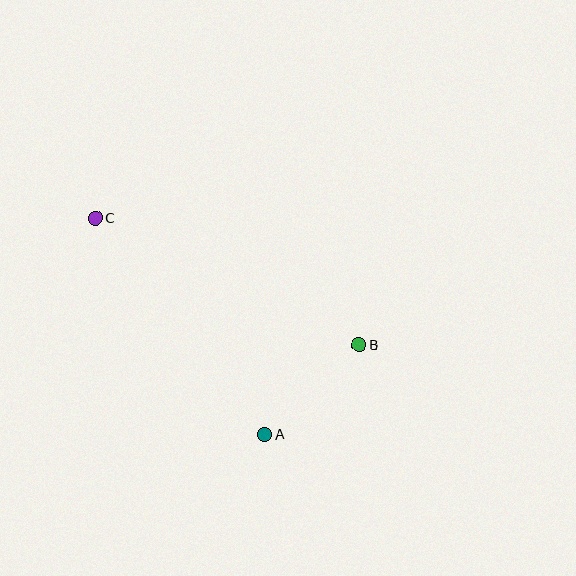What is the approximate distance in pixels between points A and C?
The distance between A and C is approximately 275 pixels.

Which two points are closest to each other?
Points A and B are closest to each other.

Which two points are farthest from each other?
Points B and C are farthest from each other.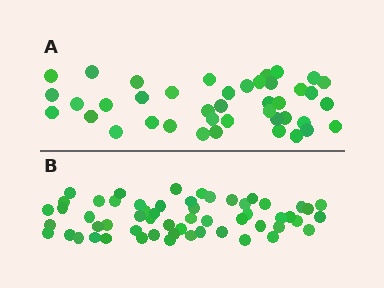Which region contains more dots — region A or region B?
Region B (the bottom region) has more dots.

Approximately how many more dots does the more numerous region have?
Region B has approximately 15 more dots than region A.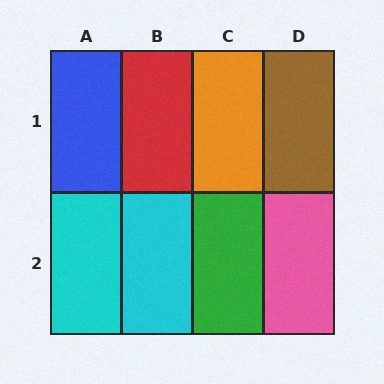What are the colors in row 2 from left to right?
Cyan, cyan, green, pink.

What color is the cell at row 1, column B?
Red.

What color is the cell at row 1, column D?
Brown.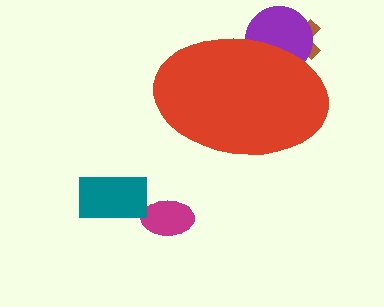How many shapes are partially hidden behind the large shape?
2 shapes are partially hidden.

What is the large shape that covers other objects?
A red ellipse.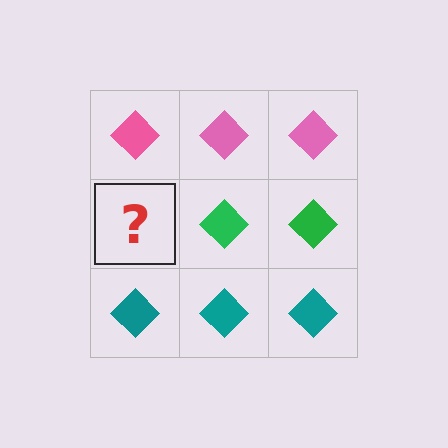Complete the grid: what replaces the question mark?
The question mark should be replaced with a green diamond.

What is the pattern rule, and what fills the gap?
The rule is that each row has a consistent color. The gap should be filled with a green diamond.